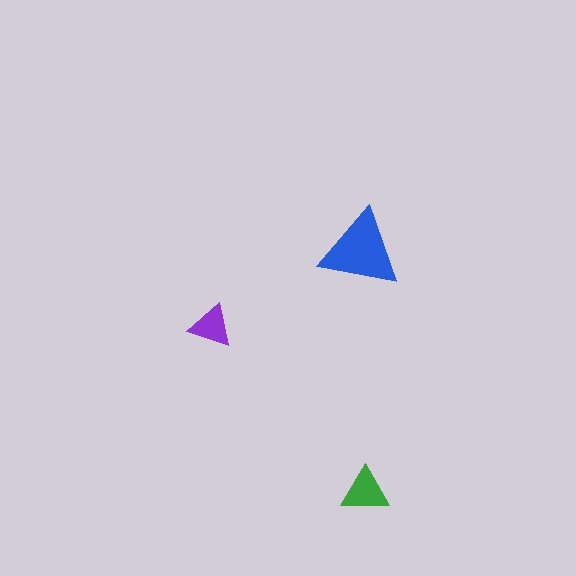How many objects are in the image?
There are 3 objects in the image.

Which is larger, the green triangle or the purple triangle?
The green one.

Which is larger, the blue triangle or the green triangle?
The blue one.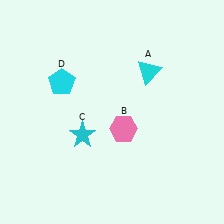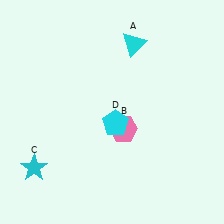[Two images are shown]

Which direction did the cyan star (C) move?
The cyan star (C) moved left.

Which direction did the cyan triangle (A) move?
The cyan triangle (A) moved up.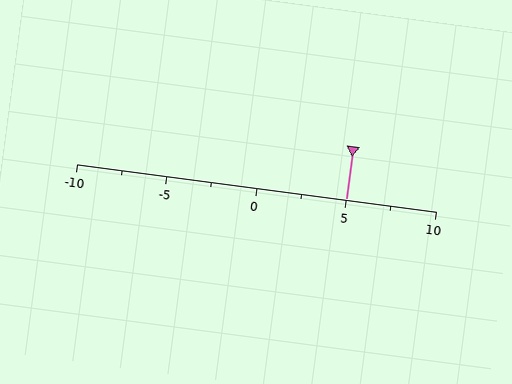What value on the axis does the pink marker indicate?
The marker indicates approximately 5.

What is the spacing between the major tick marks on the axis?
The major ticks are spaced 5 apart.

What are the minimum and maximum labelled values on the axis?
The axis runs from -10 to 10.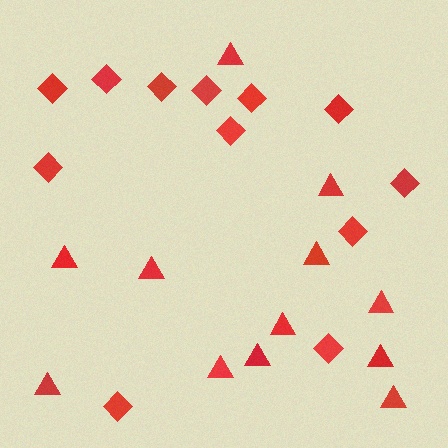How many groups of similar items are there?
There are 2 groups: one group of diamonds (12) and one group of triangles (12).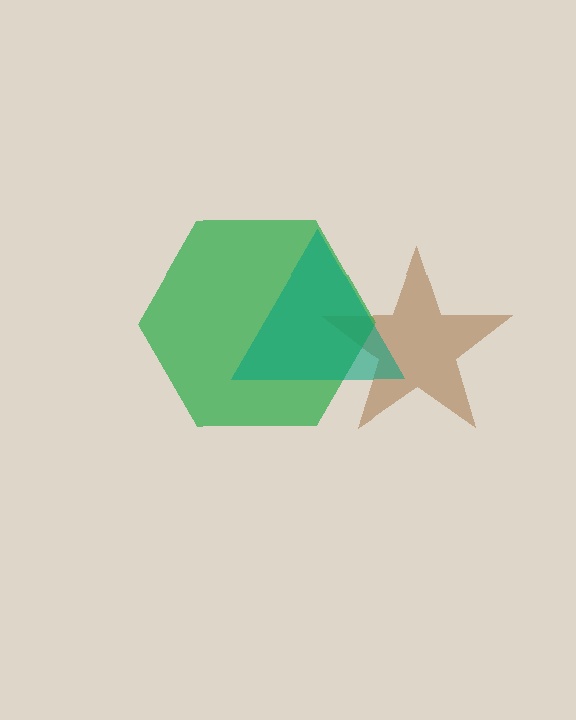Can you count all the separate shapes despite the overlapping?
Yes, there are 3 separate shapes.